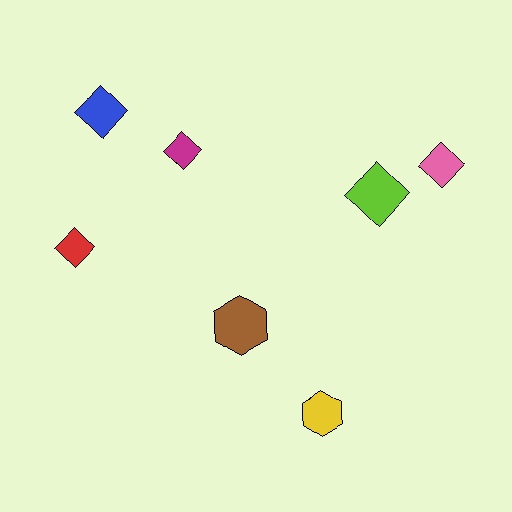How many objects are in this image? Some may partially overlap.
There are 7 objects.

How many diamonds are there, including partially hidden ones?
There are 5 diamonds.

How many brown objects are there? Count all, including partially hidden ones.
There is 1 brown object.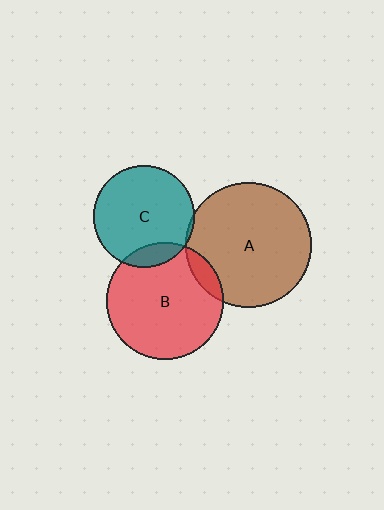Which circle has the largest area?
Circle A (brown).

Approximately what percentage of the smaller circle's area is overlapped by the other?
Approximately 5%.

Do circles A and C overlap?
Yes.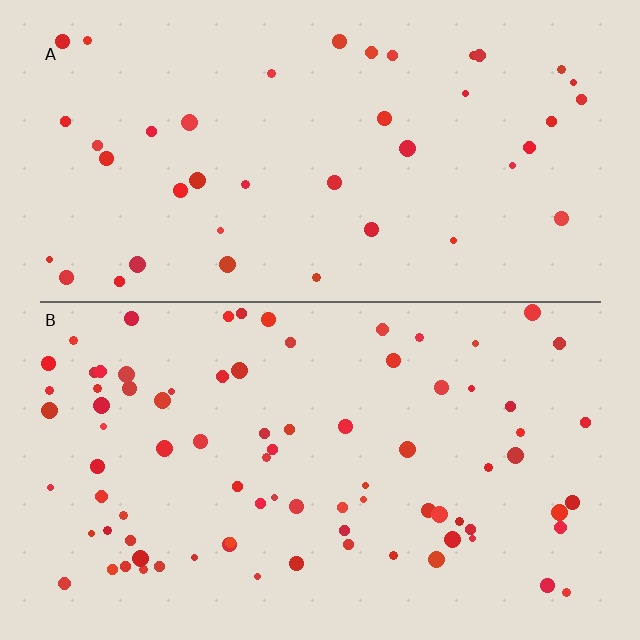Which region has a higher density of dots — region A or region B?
B (the bottom).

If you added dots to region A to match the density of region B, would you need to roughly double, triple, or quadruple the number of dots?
Approximately double.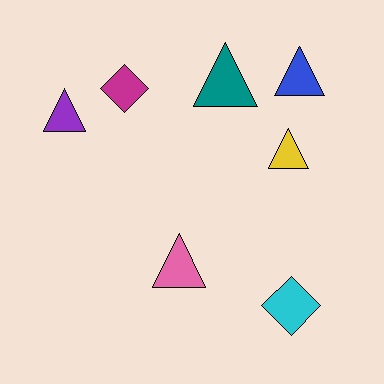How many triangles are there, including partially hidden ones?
There are 5 triangles.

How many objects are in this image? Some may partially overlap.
There are 7 objects.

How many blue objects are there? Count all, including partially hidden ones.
There is 1 blue object.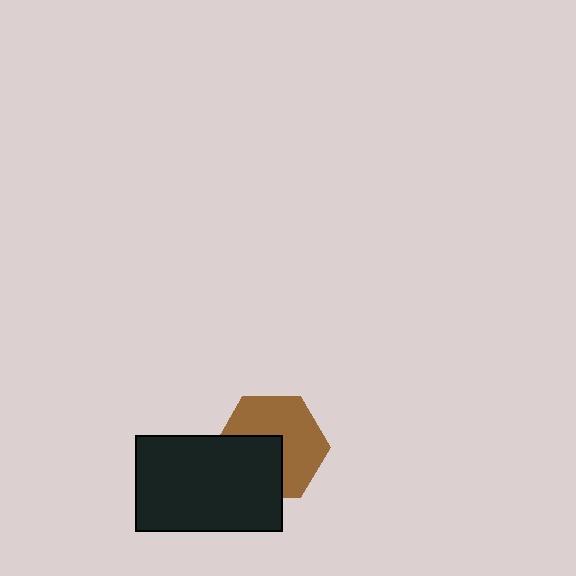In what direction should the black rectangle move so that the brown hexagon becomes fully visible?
The black rectangle should move toward the lower-left. That is the shortest direction to clear the overlap and leave the brown hexagon fully visible.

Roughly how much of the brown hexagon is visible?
About half of it is visible (roughly 60%).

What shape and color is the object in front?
The object in front is a black rectangle.